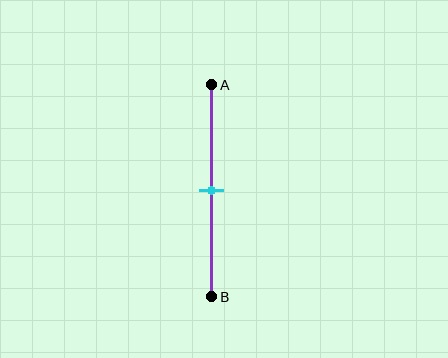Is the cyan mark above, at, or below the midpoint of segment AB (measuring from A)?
The cyan mark is approximately at the midpoint of segment AB.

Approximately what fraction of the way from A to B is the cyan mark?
The cyan mark is approximately 50% of the way from A to B.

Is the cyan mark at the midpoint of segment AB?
Yes, the mark is approximately at the midpoint.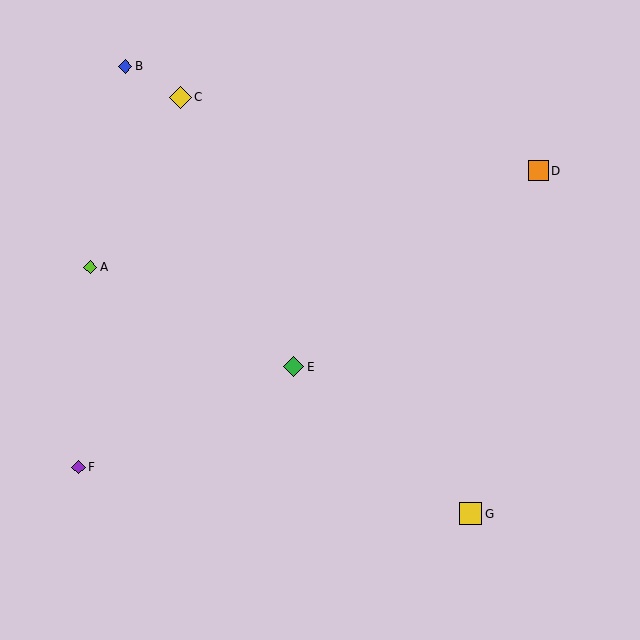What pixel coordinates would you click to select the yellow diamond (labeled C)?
Click at (180, 97) to select the yellow diamond C.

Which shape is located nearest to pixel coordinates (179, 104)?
The yellow diamond (labeled C) at (180, 97) is nearest to that location.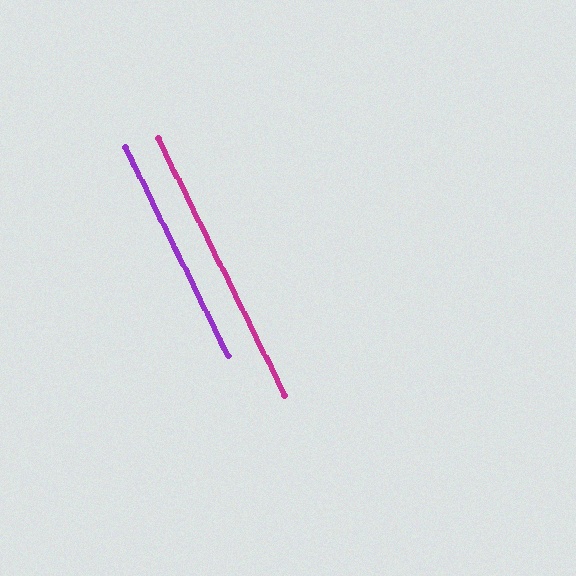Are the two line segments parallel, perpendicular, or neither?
Parallel — their directions differ by only 0.0°.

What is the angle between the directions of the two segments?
Approximately 0 degrees.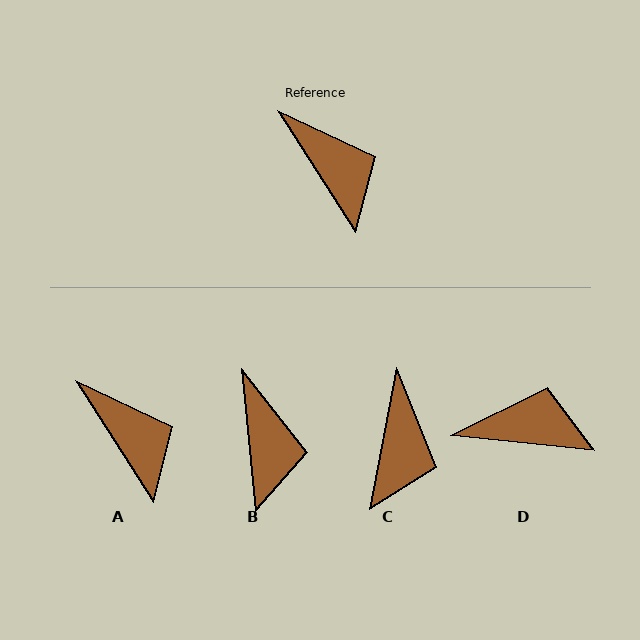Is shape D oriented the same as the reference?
No, it is off by about 51 degrees.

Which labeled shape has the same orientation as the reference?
A.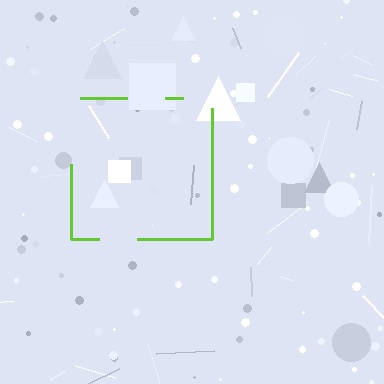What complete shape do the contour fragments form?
The contour fragments form a square.